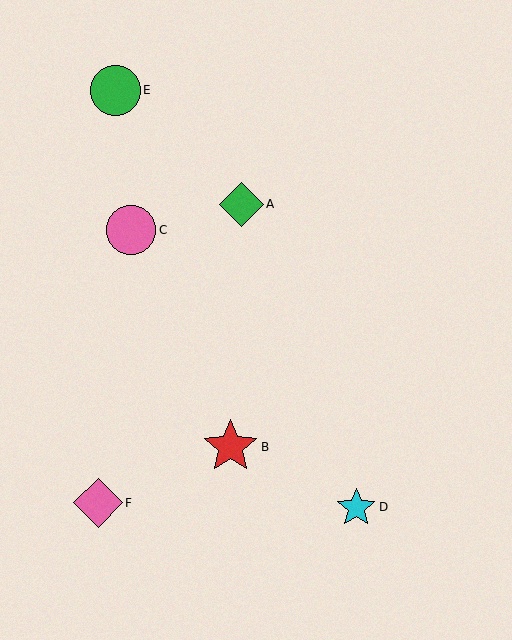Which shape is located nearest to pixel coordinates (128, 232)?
The pink circle (labeled C) at (131, 230) is nearest to that location.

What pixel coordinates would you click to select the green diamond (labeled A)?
Click at (241, 204) to select the green diamond A.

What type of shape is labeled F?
Shape F is a pink diamond.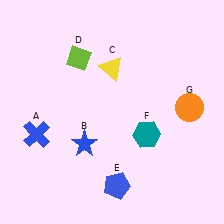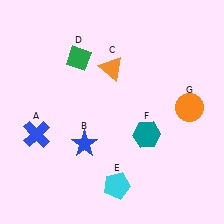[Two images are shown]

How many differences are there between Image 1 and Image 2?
There are 3 differences between the two images.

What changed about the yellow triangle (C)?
In Image 1, C is yellow. In Image 2, it changed to orange.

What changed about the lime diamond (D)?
In Image 1, D is lime. In Image 2, it changed to green.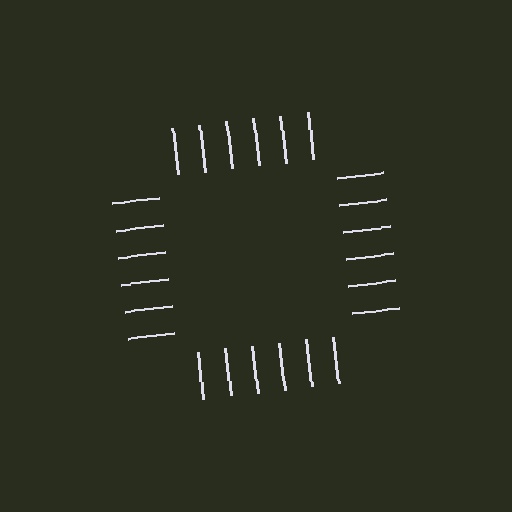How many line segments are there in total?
24 — 6 along each of the 4 edges.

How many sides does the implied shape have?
4 sides — the line-ends trace a square.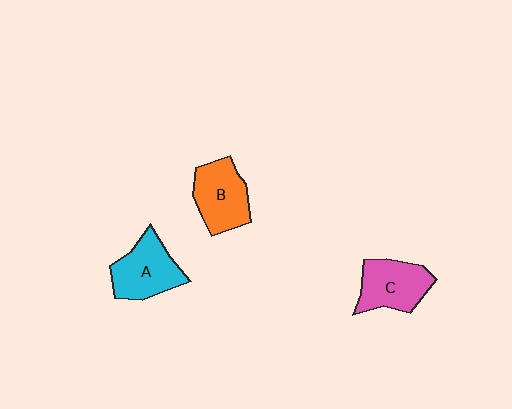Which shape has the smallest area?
Shape C (pink).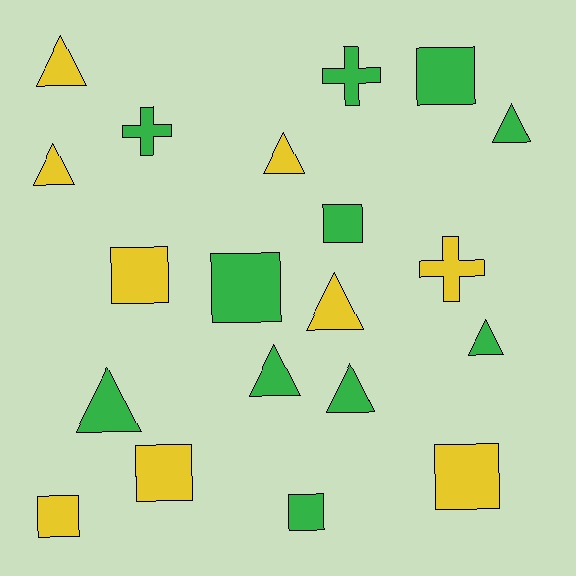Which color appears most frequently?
Green, with 11 objects.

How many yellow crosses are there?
There is 1 yellow cross.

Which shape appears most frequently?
Triangle, with 9 objects.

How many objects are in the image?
There are 20 objects.